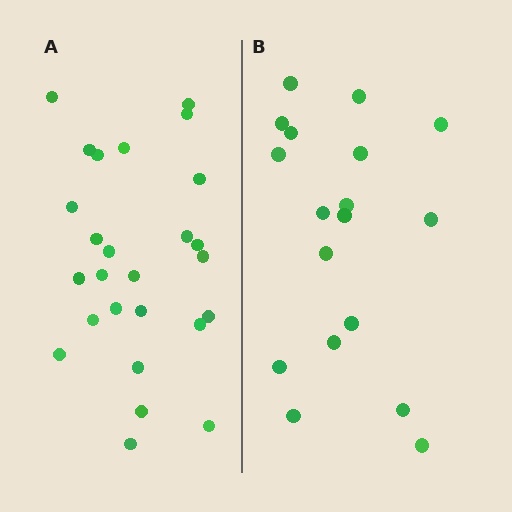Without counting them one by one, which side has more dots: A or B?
Region A (the left region) has more dots.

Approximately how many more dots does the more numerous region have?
Region A has roughly 8 or so more dots than region B.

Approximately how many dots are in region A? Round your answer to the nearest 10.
About 30 dots. (The exact count is 26, which rounds to 30.)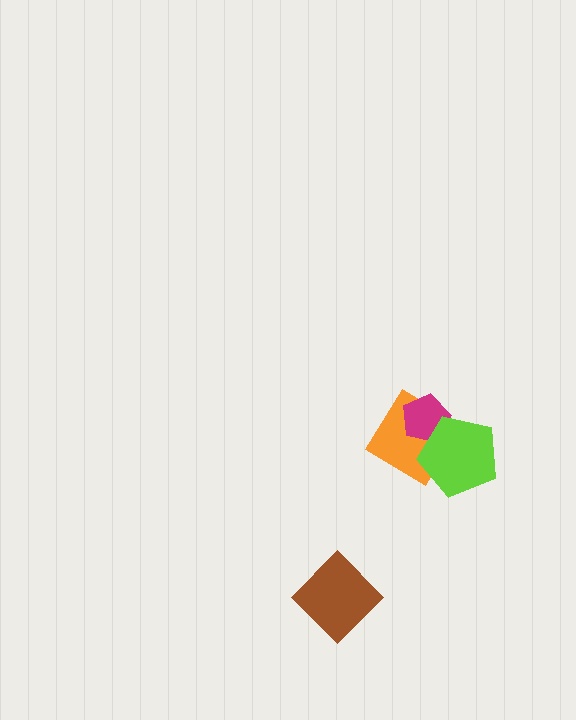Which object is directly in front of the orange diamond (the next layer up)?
The magenta pentagon is directly in front of the orange diamond.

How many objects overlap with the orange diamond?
2 objects overlap with the orange diamond.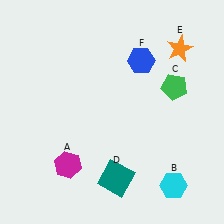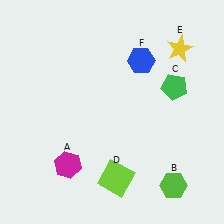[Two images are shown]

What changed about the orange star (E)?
In Image 1, E is orange. In Image 2, it changed to yellow.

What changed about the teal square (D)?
In Image 1, D is teal. In Image 2, it changed to lime.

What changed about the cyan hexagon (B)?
In Image 1, B is cyan. In Image 2, it changed to lime.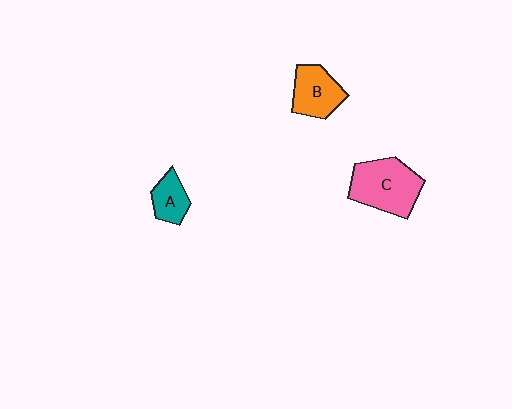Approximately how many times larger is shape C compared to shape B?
Approximately 1.4 times.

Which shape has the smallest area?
Shape A (teal).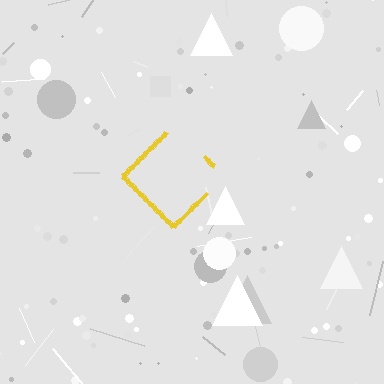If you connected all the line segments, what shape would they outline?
They would outline a diamond.